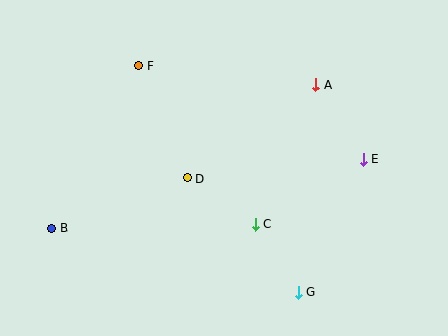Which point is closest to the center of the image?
Point D at (187, 178) is closest to the center.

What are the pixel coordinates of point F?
Point F is at (138, 66).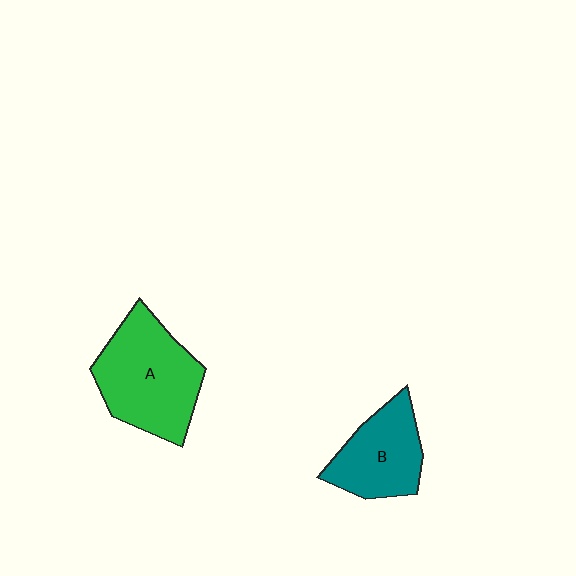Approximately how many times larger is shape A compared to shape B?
Approximately 1.4 times.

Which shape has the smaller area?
Shape B (teal).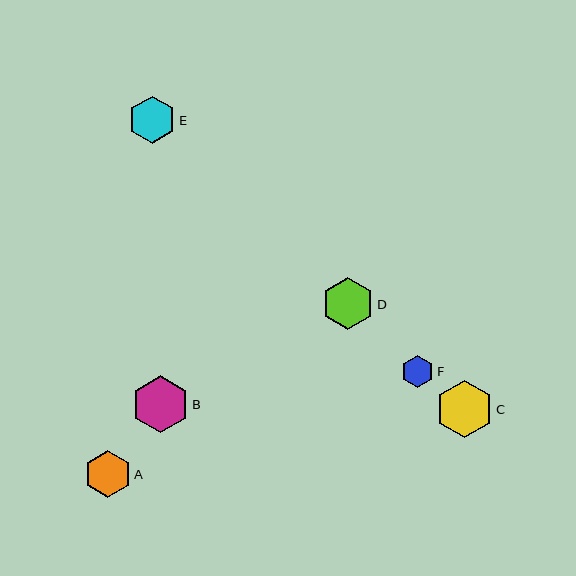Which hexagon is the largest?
Hexagon C is the largest with a size of approximately 57 pixels.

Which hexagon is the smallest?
Hexagon F is the smallest with a size of approximately 33 pixels.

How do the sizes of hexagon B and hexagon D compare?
Hexagon B and hexagon D are approximately the same size.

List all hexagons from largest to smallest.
From largest to smallest: C, B, D, A, E, F.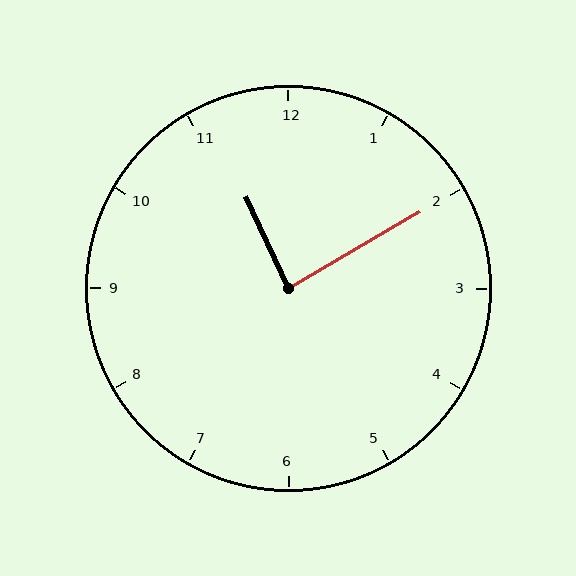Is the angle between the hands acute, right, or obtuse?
It is right.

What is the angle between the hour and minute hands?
Approximately 85 degrees.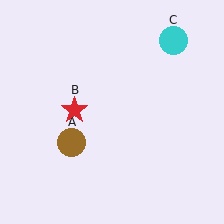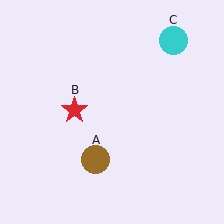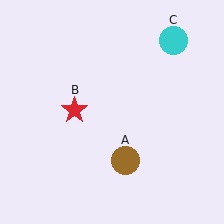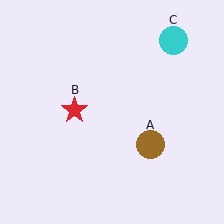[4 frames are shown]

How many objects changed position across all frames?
1 object changed position: brown circle (object A).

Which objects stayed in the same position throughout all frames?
Red star (object B) and cyan circle (object C) remained stationary.